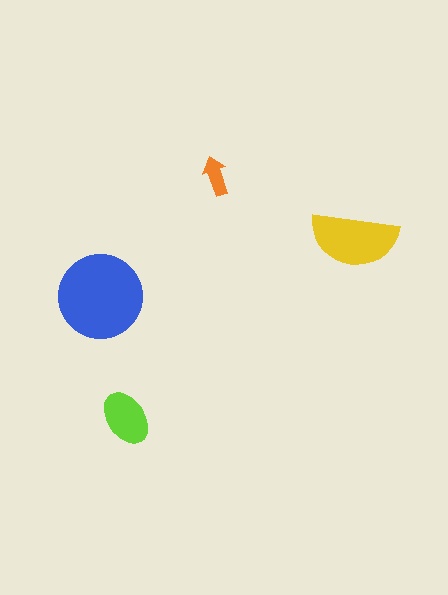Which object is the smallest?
The orange arrow.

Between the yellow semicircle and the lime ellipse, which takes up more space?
The yellow semicircle.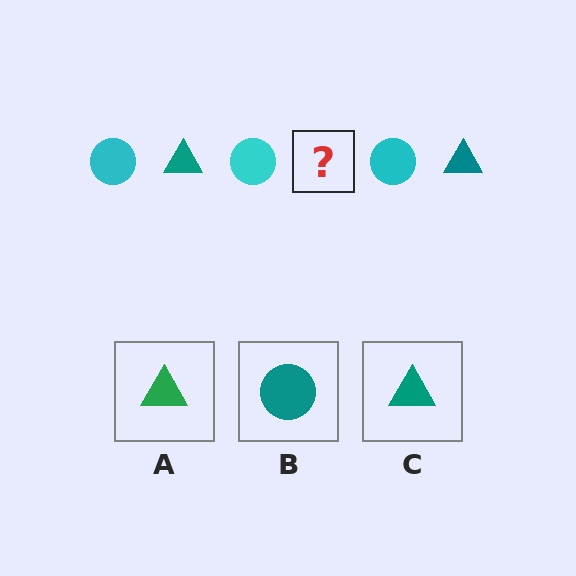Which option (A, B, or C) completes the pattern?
C.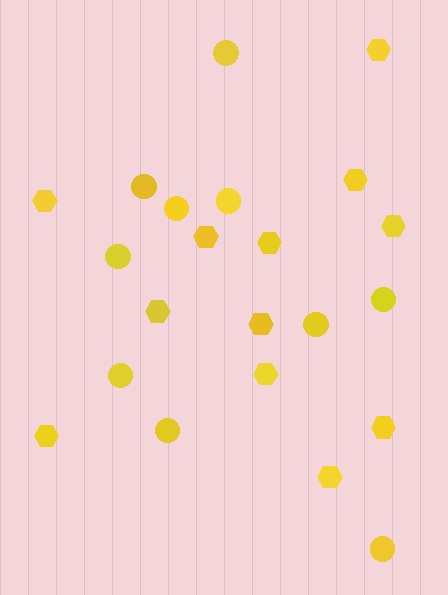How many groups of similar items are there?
There are 2 groups: one group of hexagons (12) and one group of circles (10).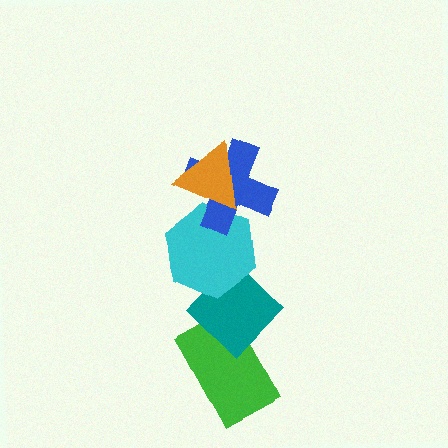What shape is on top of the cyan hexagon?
The blue cross is on top of the cyan hexagon.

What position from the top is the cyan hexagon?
The cyan hexagon is 3rd from the top.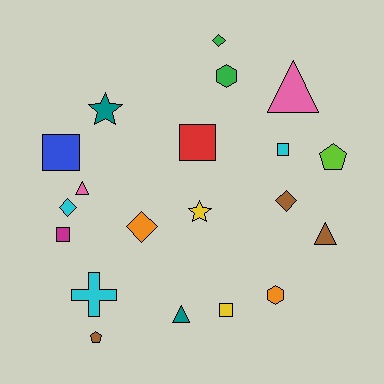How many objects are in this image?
There are 20 objects.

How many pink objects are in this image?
There are 2 pink objects.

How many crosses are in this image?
There is 1 cross.